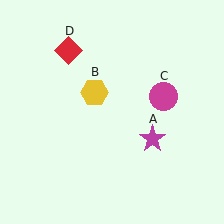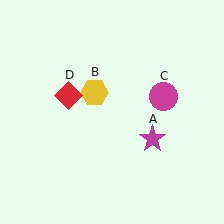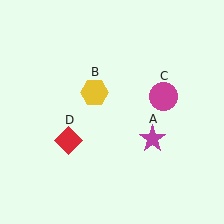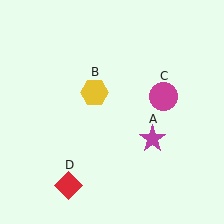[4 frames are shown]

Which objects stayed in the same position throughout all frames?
Magenta star (object A) and yellow hexagon (object B) and magenta circle (object C) remained stationary.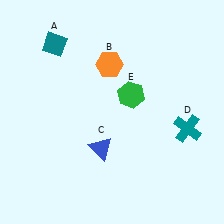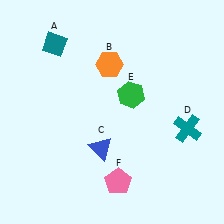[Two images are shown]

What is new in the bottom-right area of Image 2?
A pink pentagon (F) was added in the bottom-right area of Image 2.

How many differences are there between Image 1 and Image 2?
There is 1 difference between the two images.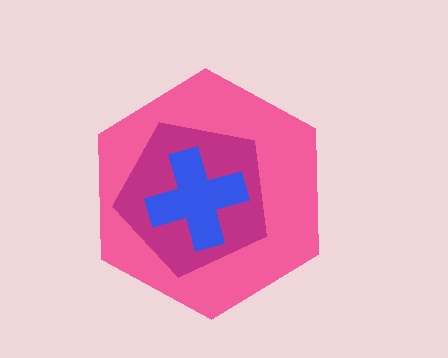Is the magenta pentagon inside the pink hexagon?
Yes.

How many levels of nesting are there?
3.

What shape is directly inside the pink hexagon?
The magenta pentagon.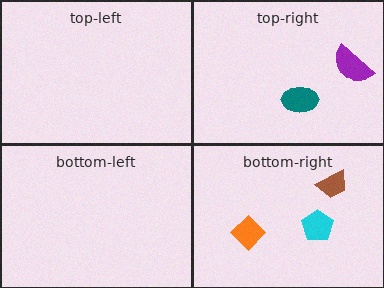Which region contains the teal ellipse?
The top-right region.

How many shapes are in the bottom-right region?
3.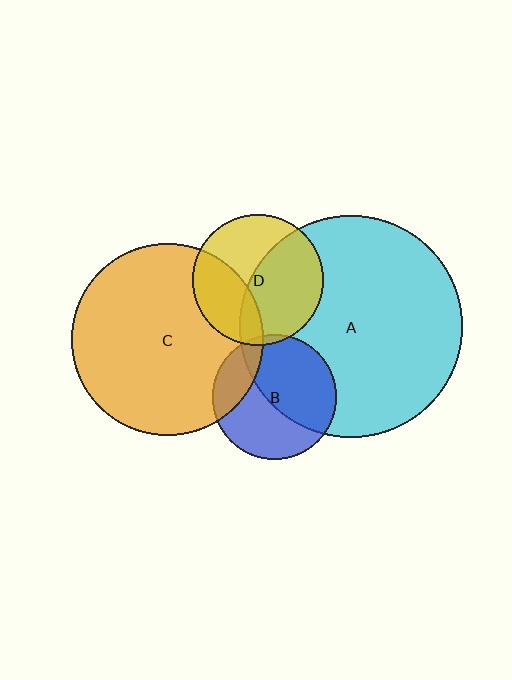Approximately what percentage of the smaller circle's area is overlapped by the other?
Approximately 50%.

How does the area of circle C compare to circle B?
Approximately 2.4 times.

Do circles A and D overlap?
Yes.